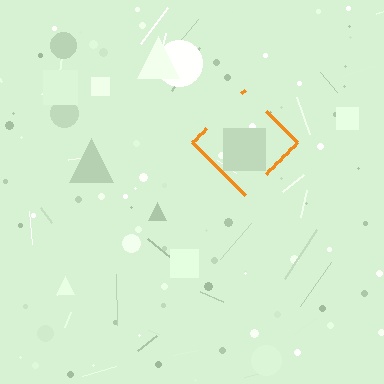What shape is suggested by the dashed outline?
The dashed outline suggests a diamond.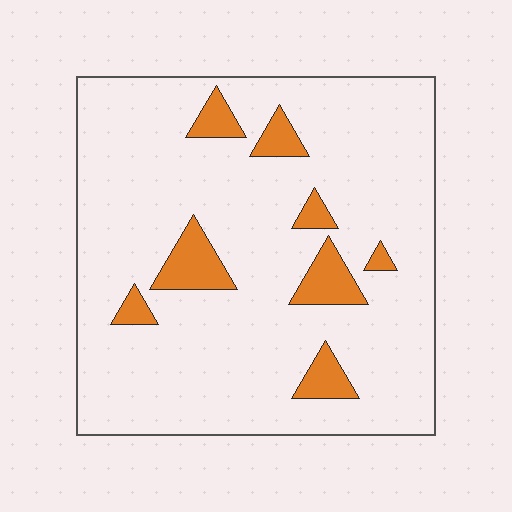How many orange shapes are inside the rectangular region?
8.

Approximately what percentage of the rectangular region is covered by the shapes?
Approximately 10%.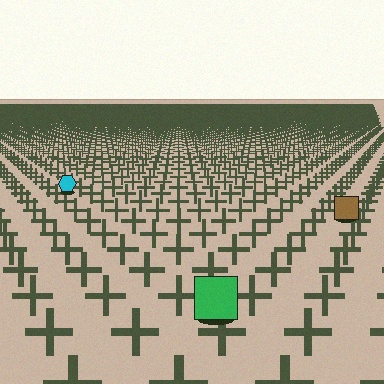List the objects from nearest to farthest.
From nearest to farthest: the green square, the brown square, the cyan hexagon.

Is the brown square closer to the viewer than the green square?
No. The green square is closer — you can tell from the texture gradient: the ground texture is coarser near it.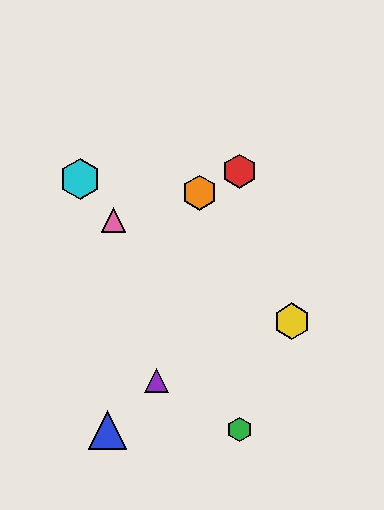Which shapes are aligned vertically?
The red hexagon, the green hexagon are aligned vertically.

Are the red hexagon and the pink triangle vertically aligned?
No, the red hexagon is at x≈240 and the pink triangle is at x≈114.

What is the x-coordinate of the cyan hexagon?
The cyan hexagon is at x≈80.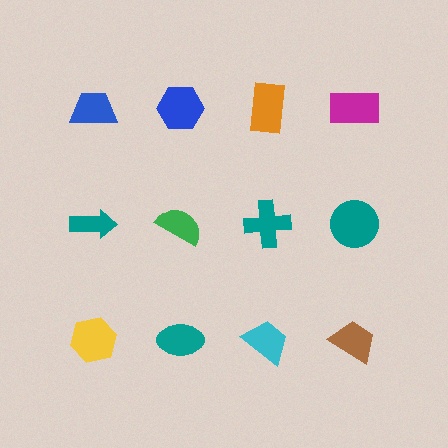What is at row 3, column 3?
A cyan trapezoid.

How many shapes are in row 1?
4 shapes.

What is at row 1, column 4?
A magenta rectangle.